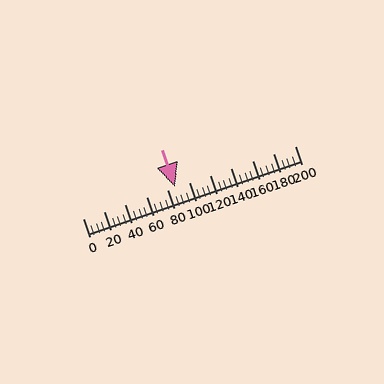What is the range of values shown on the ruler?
The ruler shows values from 0 to 200.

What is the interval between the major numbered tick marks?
The major tick marks are spaced 20 units apart.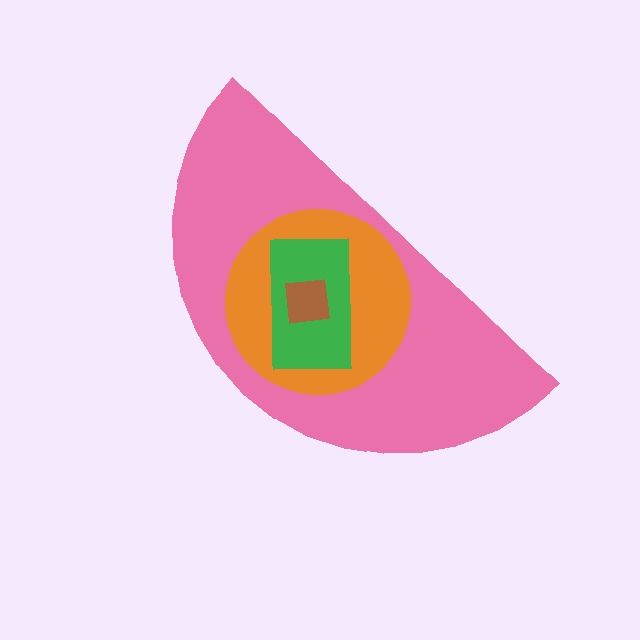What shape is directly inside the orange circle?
The green rectangle.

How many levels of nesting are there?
4.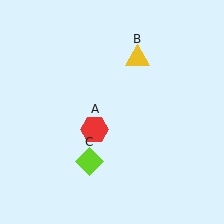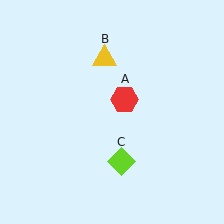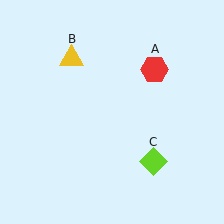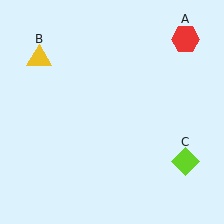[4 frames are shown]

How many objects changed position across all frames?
3 objects changed position: red hexagon (object A), yellow triangle (object B), lime diamond (object C).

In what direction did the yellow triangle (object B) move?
The yellow triangle (object B) moved left.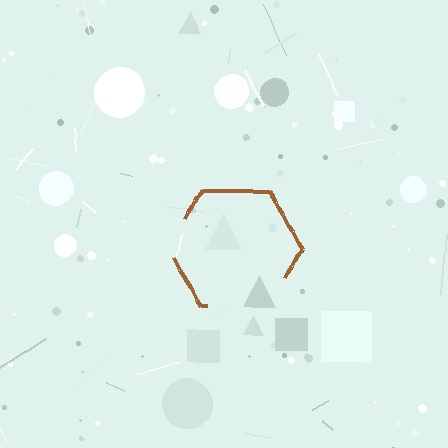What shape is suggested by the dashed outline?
The dashed outline suggests a hexagon.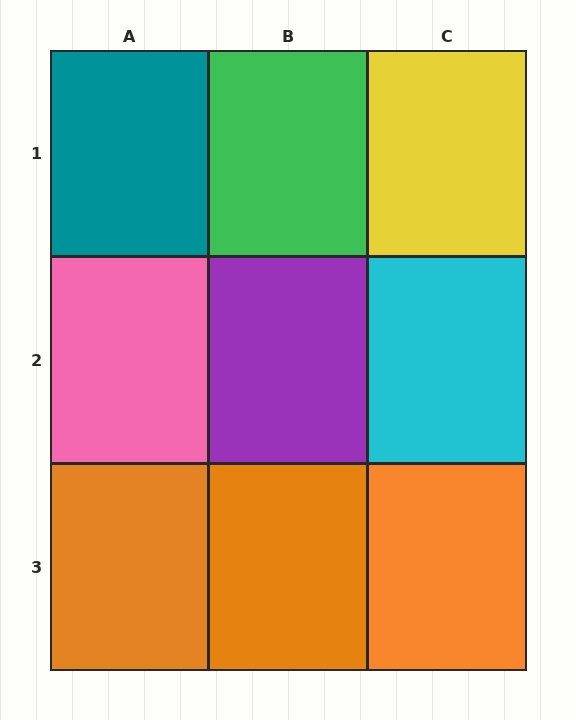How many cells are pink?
1 cell is pink.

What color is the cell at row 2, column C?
Cyan.